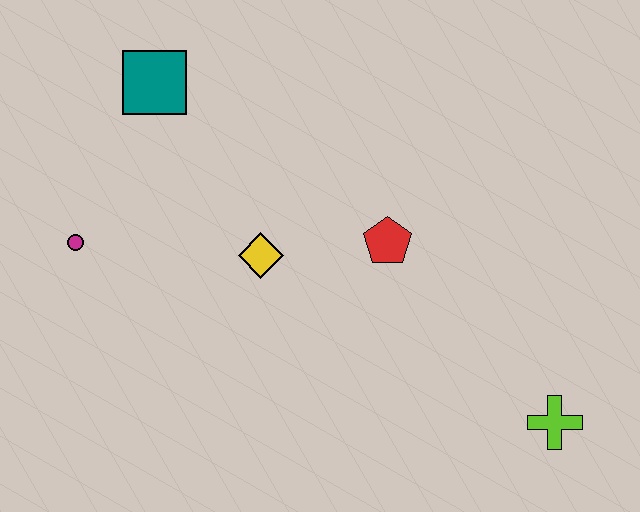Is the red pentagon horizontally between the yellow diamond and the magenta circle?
No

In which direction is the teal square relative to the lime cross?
The teal square is to the left of the lime cross.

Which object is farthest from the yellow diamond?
The lime cross is farthest from the yellow diamond.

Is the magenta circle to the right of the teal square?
No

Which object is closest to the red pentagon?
The yellow diamond is closest to the red pentagon.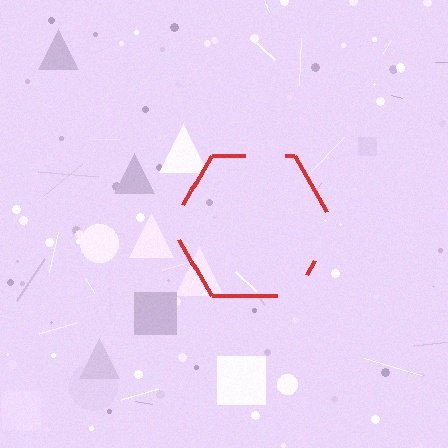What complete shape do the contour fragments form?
The contour fragments form a hexagon.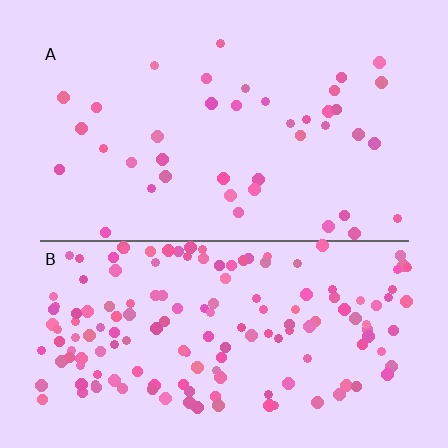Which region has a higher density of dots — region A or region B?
B (the bottom).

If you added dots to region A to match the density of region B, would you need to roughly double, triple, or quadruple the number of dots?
Approximately quadruple.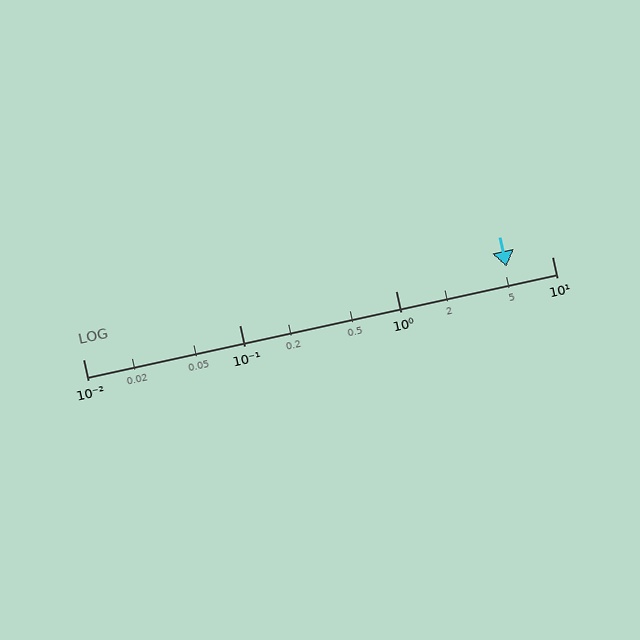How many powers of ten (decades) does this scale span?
The scale spans 3 decades, from 0.01 to 10.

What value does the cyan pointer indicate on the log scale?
The pointer indicates approximately 5.1.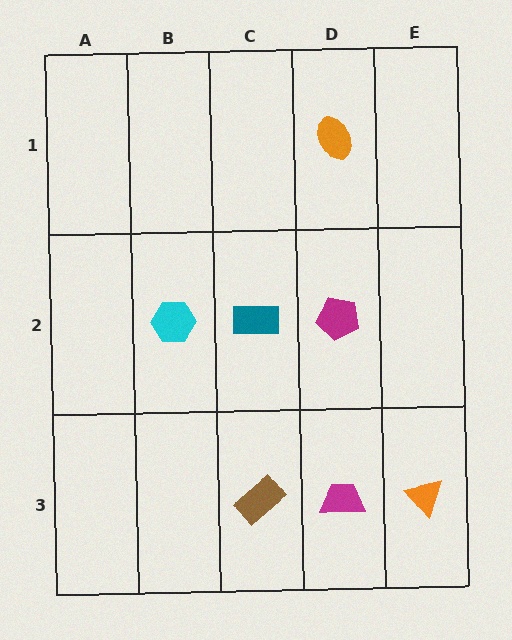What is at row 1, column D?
An orange ellipse.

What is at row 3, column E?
An orange triangle.